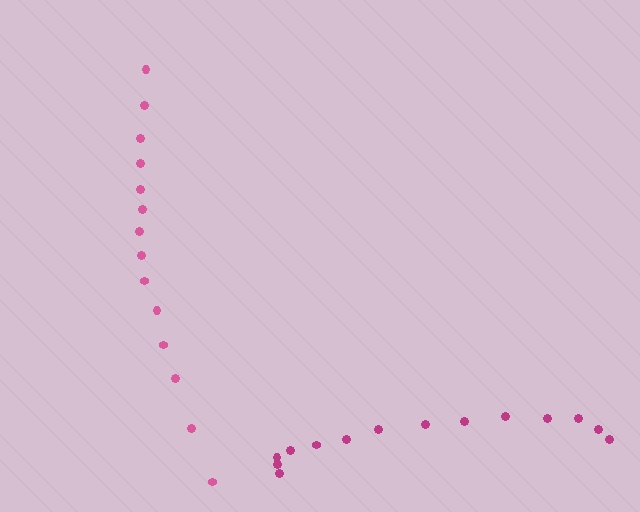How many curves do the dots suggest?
There are 2 distinct paths.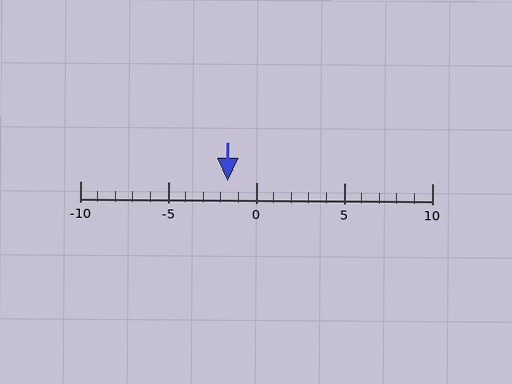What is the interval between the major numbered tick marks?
The major tick marks are spaced 5 units apart.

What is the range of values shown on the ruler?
The ruler shows values from -10 to 10.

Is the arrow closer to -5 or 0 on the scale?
The arrow is closer to 0.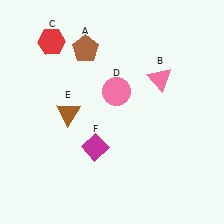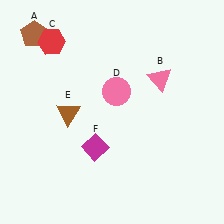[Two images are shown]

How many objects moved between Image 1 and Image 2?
1 object moved between the two images.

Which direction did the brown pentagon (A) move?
The brown pentagon (A) moved left.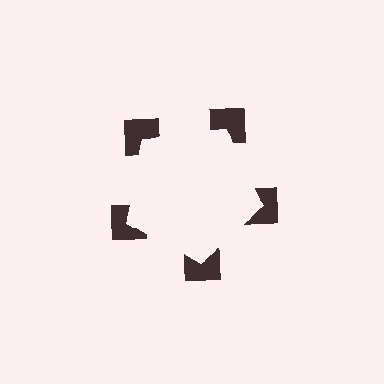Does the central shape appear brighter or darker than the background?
It typically appears slightly brighter than the background, even though no actual brightness change is drawn.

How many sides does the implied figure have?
5 sides.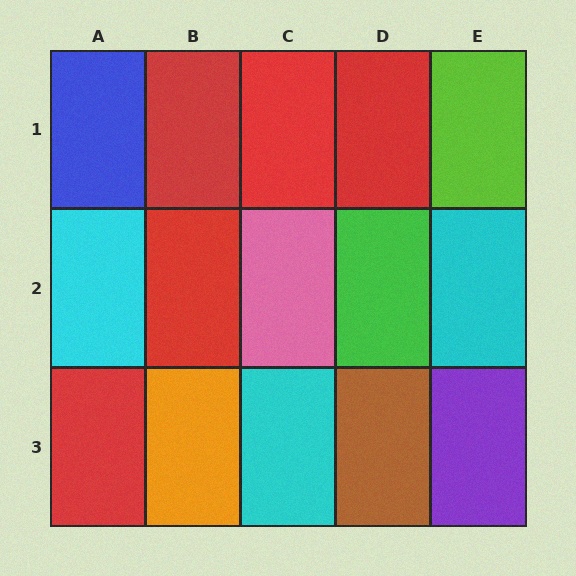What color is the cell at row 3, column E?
Purple.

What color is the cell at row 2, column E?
Cyan.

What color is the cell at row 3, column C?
Cyan.